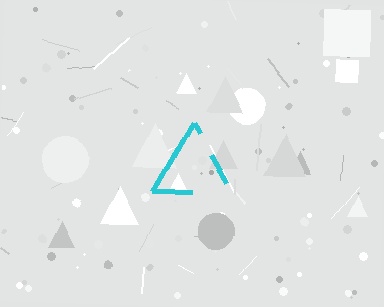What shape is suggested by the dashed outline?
The dashed outline suggests a triangle.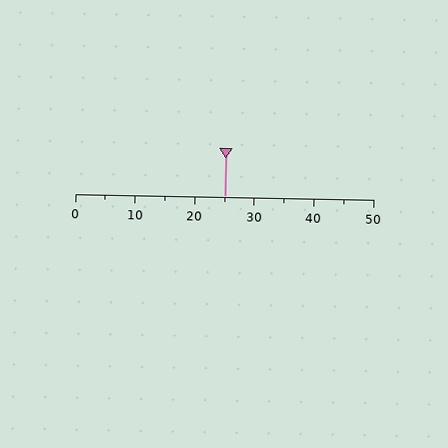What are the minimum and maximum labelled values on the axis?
The axis runs from 0 to 50.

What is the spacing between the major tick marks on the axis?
The major ticks are spaced 10 apart.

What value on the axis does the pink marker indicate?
The marker indicates approximately 25.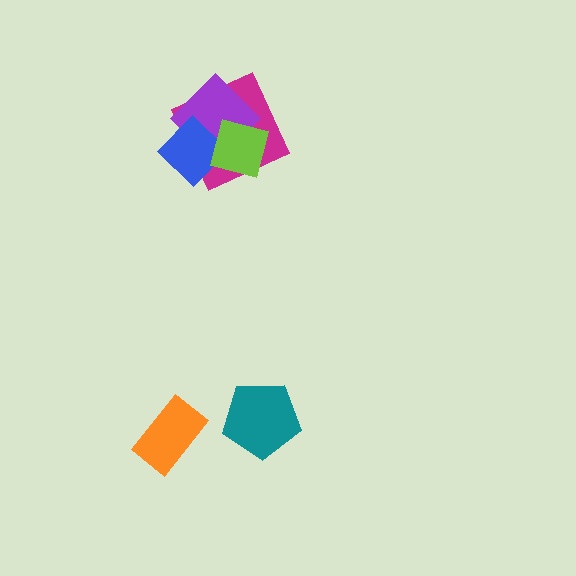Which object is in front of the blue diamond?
The lime diamond is in front of the blue diamond.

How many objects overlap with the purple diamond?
3 objects overlap with the purple diamond.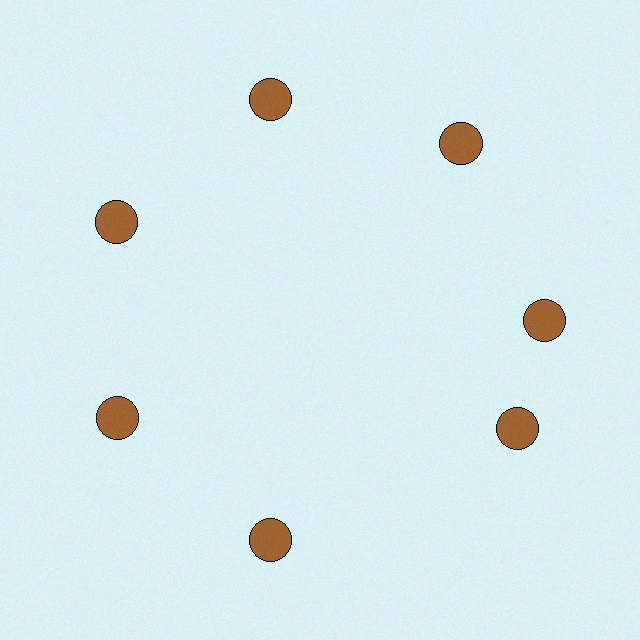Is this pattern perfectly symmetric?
No. The 7 brown circles are arranged in a ring, but one element near the 5 o'clock position is rotated out of alignment along the ring, breaking the 7-fold rotational symmetry.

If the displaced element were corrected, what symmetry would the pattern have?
It would have 7-fold rotational symmetry — the pattern would map onto itself every 51 degrees.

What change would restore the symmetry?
The symmetry would be restored by rotating it back into even spacing with its neighbors so that all 7 circles sit at equal angles and equal distance from the center.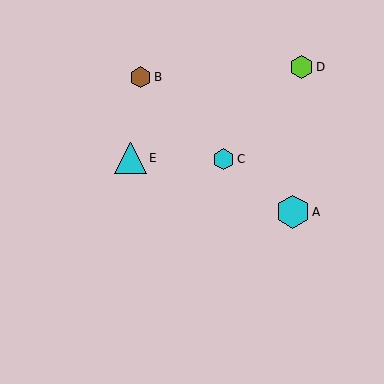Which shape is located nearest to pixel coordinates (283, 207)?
The cyan hexagon (labeled A) at (293, 212) is nearest to that location.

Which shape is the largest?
The cyan hexagon (labeled A) is the largest.